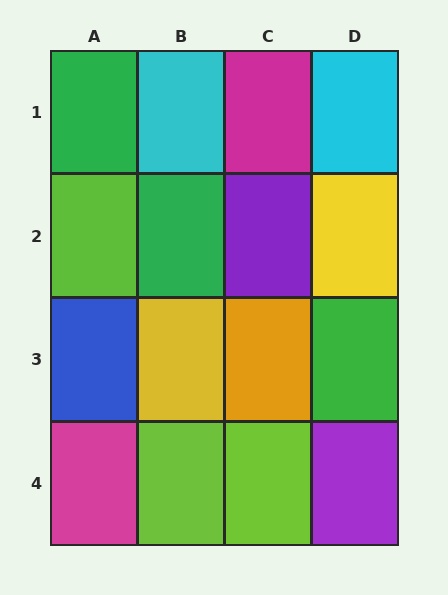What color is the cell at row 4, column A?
Magenta.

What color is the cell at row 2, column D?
Yellow.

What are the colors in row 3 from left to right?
Blue, yellow, orange, green.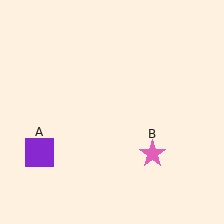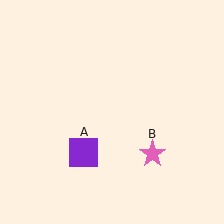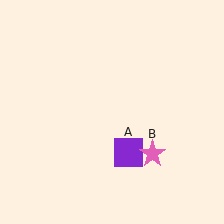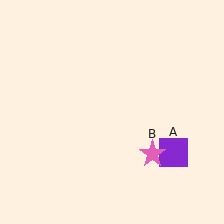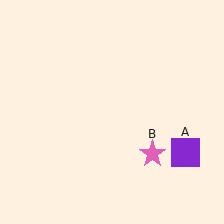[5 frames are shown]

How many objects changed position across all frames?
1 object changed position: purple square (object A).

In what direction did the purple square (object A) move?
The purple square (object A) moved right.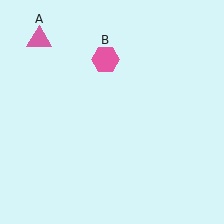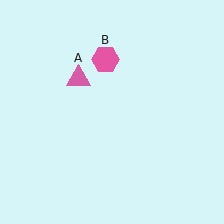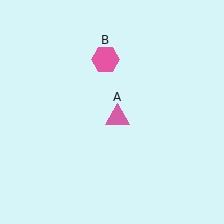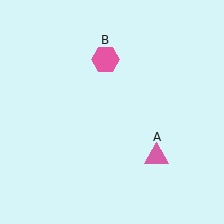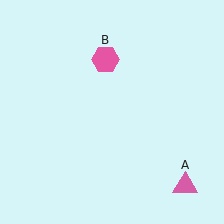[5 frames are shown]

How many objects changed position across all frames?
1 object changed position: pink triangle (object A).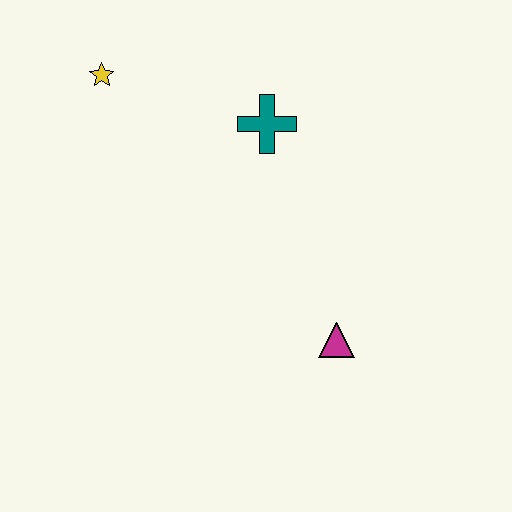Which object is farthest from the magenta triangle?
The yellow star is farthest from the magenta triangle.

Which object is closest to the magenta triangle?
The teal cross is closest to the magenta triangle.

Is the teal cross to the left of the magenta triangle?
Yes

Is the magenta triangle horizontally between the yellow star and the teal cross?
No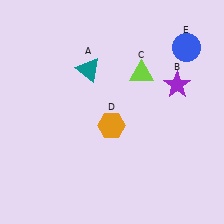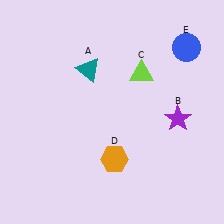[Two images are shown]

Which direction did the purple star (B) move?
The purple star (B) moved down.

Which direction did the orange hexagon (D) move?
The orange hexagon (D) moved down.